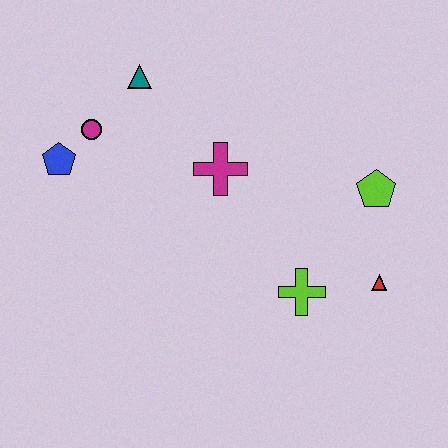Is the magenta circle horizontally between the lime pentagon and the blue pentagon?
Yes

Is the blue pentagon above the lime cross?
Yes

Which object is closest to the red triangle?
The lime cross is closest to the red triangle.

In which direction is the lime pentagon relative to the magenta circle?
The lime pentagon is to the right of the magenta circle.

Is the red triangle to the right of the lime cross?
Yes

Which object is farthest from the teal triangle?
The red triangle is farthest from the teal triangle.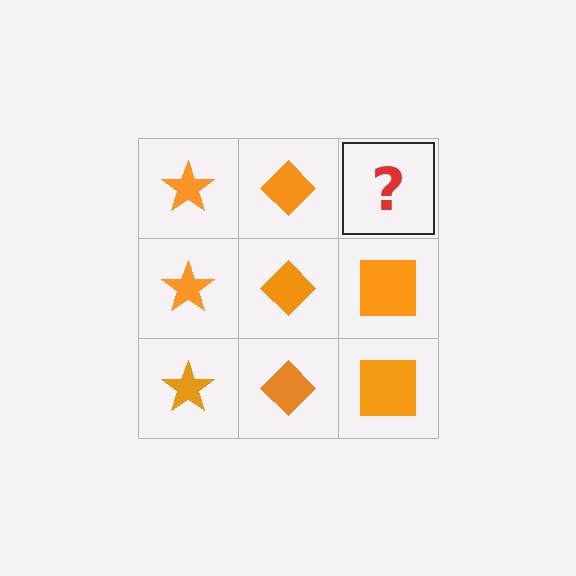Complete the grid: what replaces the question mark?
The question mark should be replaced with an orange square.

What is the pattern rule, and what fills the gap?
The rule is that each column has a consistent shape. The gap should be filled with an orange square.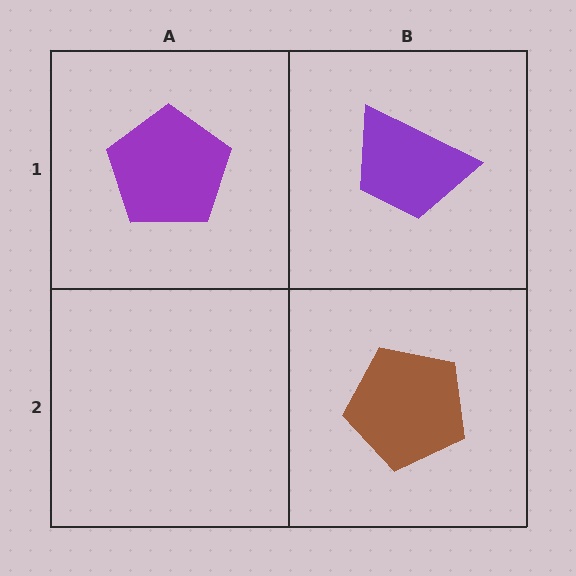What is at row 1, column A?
A purple pentagon.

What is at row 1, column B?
A purple trapezoid.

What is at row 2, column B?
A brown pentagon.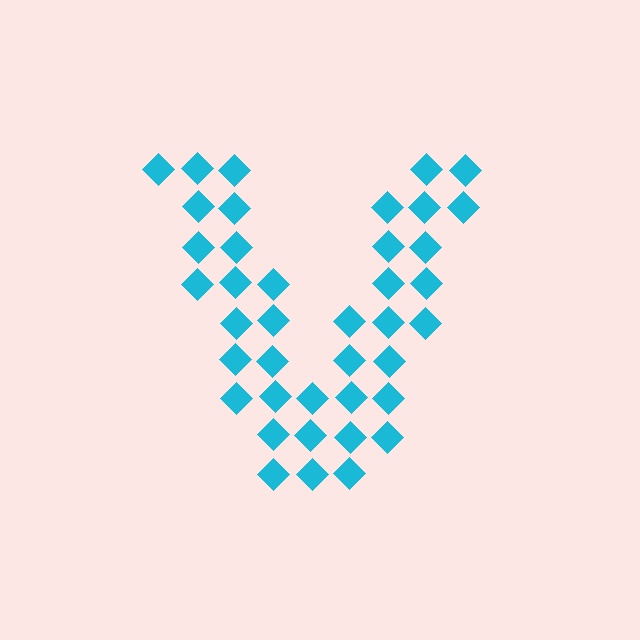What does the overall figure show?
The overall figure shows the letter V.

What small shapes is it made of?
It is made of small diamonds.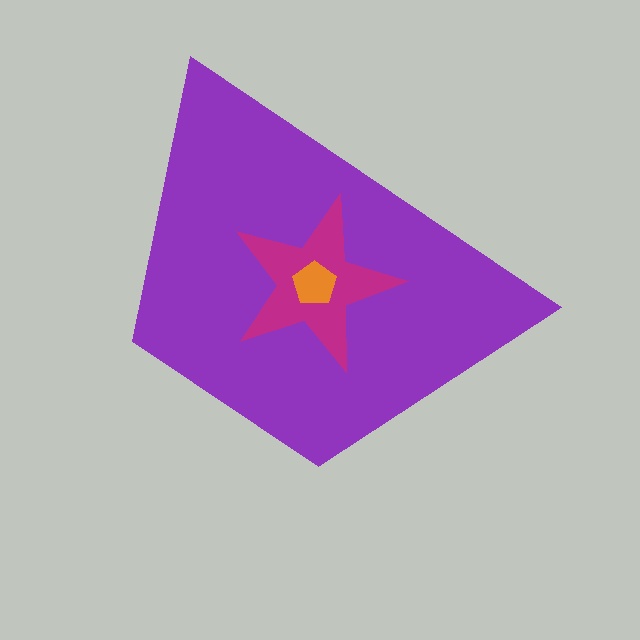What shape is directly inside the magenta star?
The orange pentagon.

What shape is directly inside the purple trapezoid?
The magenta star.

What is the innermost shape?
The orange pentagon.